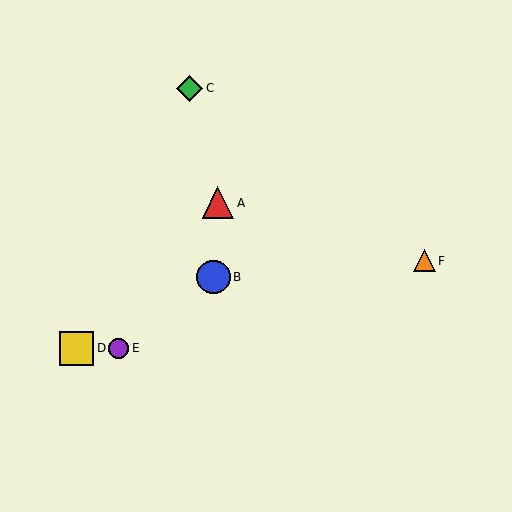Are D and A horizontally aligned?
No, D is at y≈348 and A is at y≈203.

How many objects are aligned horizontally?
2 objects (D, E) are aligned horizontally.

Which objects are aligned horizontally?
Objects D, E are aligned horizontally.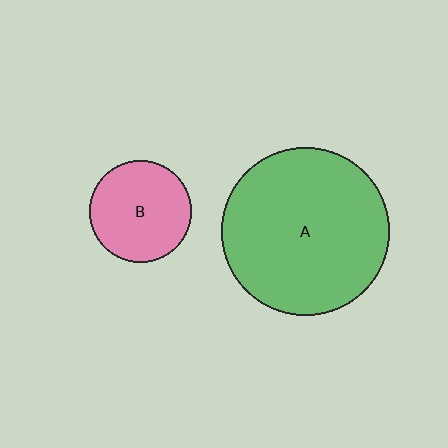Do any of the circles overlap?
No, none of the circles overlap.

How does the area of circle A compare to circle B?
Approximately 2.7 times.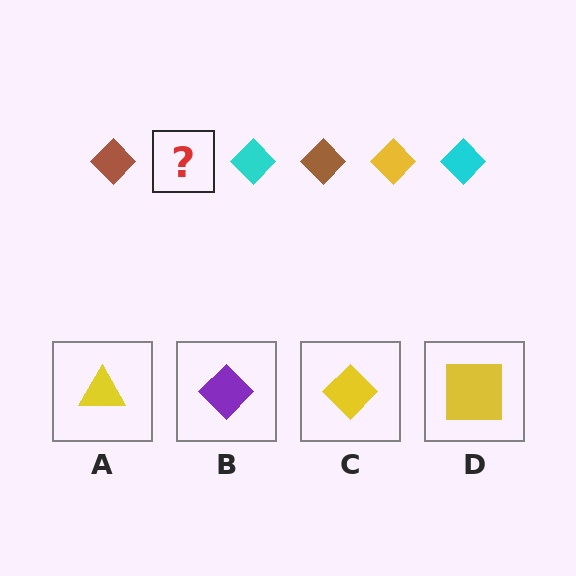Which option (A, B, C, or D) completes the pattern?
C.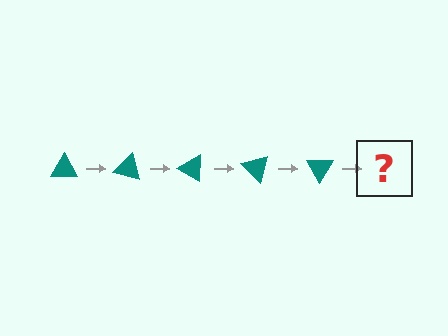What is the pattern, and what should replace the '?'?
The pattern is that the triangle rotates 15 degrees each step. The '?' should be a teal triangle rotated 75 degrees.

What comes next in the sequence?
The next element should be a teal triangle rotated 75 degrees.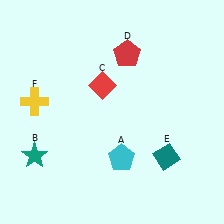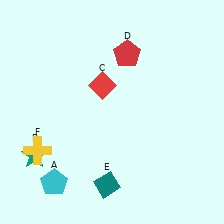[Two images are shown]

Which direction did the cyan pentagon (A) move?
The cyan pentagon (A) moved left.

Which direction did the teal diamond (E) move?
The teal diamond (E) moved left.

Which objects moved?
The objects that moved are: the cyan pentagon (A), the teal diamond (E), the yellow cross (F).